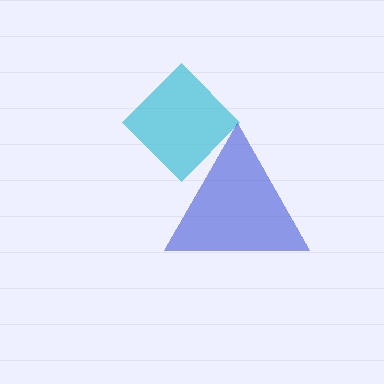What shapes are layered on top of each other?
The layered shapes are: a cyan diamond, a blue triangle.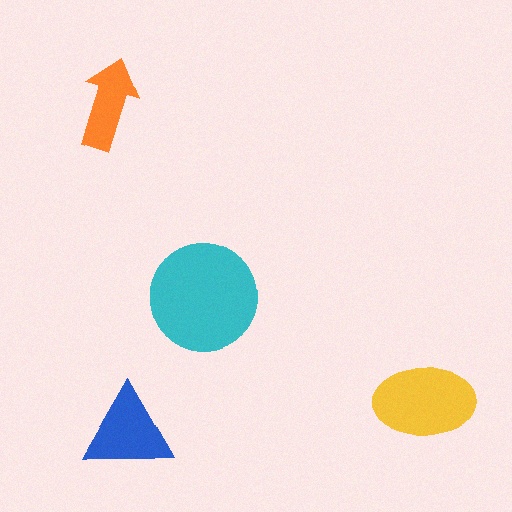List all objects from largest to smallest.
The cyan circle, the yellow ellipse, the blue triangle, the orange arrow.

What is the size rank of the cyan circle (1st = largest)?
1st.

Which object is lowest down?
The blue triangle is bottommost.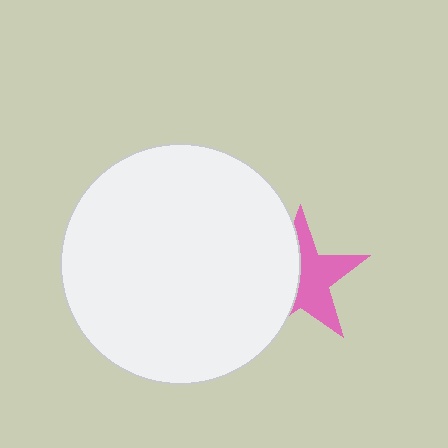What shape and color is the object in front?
The object in front is a white circle.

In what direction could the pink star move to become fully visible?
The pink star could move right. That would shift it out from behind the white circle entirely.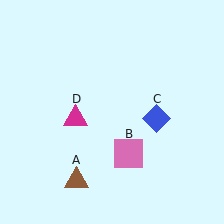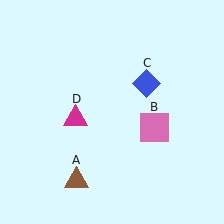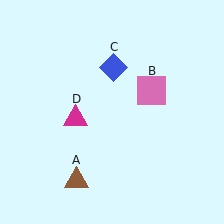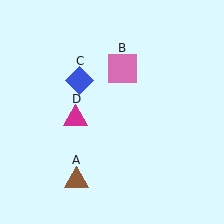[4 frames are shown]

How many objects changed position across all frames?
2 objects changed position: pink square (object B), blue diamond (object C).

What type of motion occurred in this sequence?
The pink square (object B), blue diamond (object C) rotated counterclockwise around the center of the scene.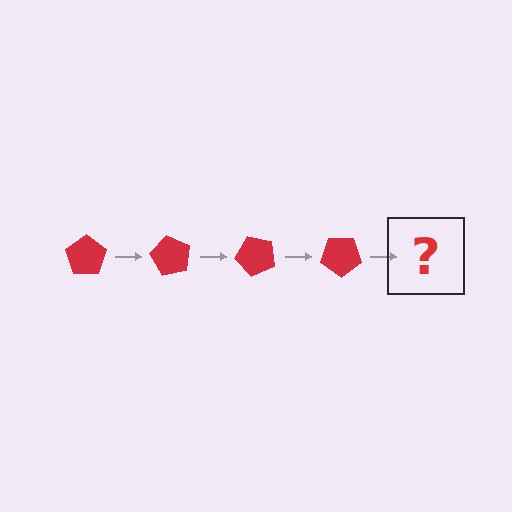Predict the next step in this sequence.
The next step is a red pentagon rotated 240 degrees.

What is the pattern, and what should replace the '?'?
The pattern is that the pentagon rotates 60 degrees each step. The '?' should be a red pentagon rotated 240 degrees.